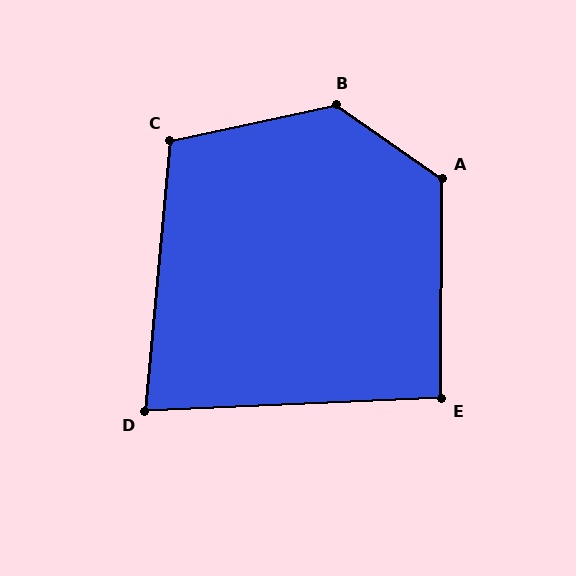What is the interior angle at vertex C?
Approximately 107 degrees (obtuse).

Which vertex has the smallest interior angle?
D, at approximately 82 degrees.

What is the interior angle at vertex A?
Approximately 124 degrees (obtuse).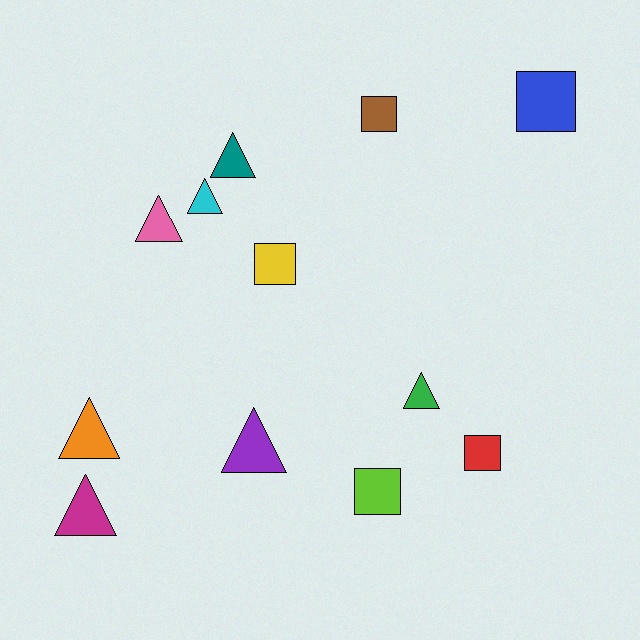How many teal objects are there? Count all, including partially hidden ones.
There is 1 teal object.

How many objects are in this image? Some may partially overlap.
There are 12 objects.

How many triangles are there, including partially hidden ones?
There are 7 triangles.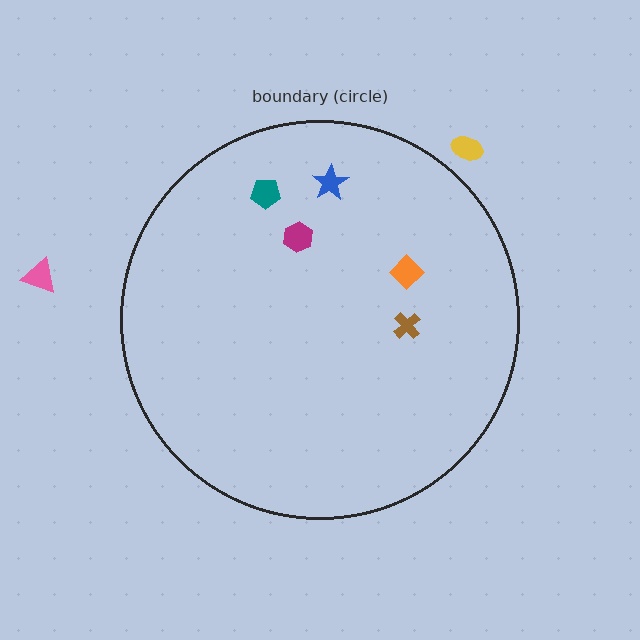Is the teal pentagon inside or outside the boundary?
Inside.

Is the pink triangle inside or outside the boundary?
Outside.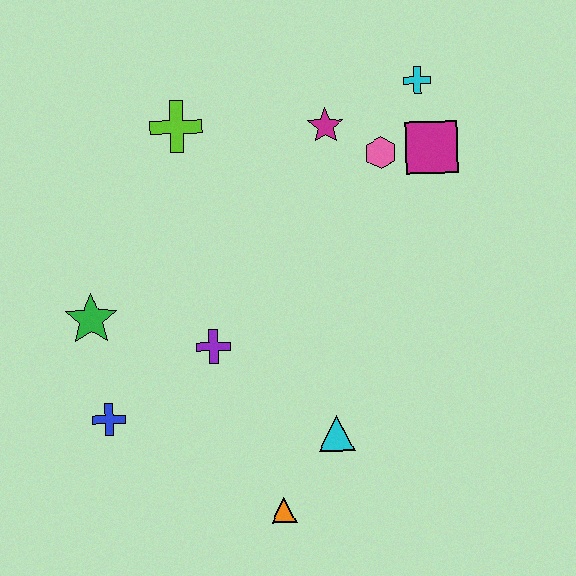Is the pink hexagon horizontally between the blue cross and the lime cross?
No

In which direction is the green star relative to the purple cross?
The green star is to the left of the purple cross.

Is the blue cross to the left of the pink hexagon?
Yes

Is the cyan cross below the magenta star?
No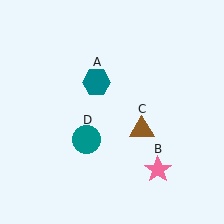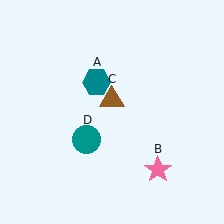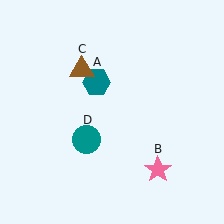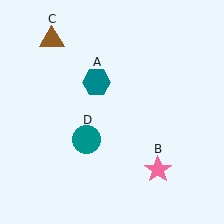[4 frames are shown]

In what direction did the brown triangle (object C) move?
The brown triangle (object C) moved up and to the left.